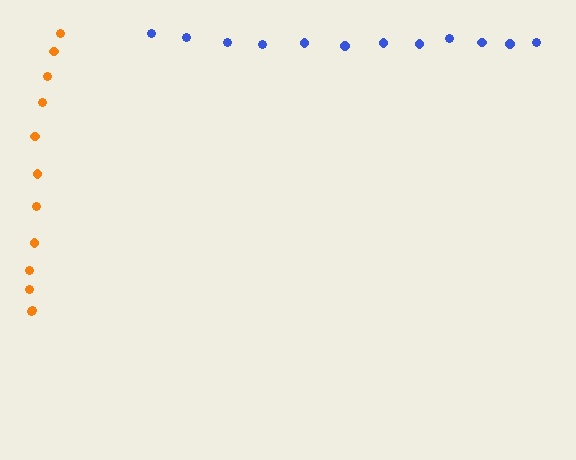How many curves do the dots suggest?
There are 2 distinct paths.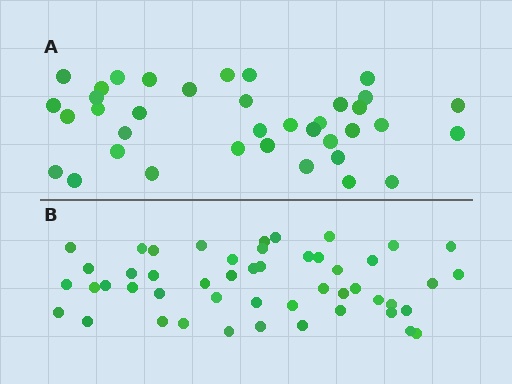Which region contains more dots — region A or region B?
Region B (the bottom region) has more dots.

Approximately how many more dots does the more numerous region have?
Region B has roughly 12 or so more dots than region A.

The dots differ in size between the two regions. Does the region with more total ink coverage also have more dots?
No. Region A has more total ink coverage because its dots are larger, but region B actually contains more individual dots. Total area can be misleading — the number of items is what matters here.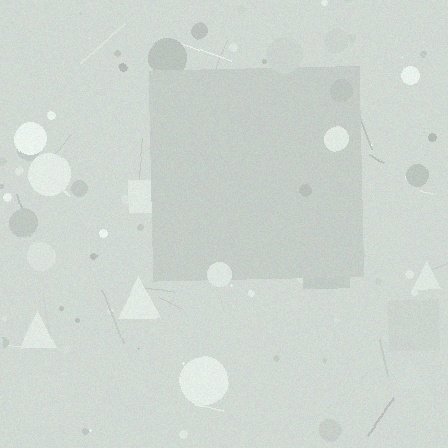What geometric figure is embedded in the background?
A square is embedded in the background.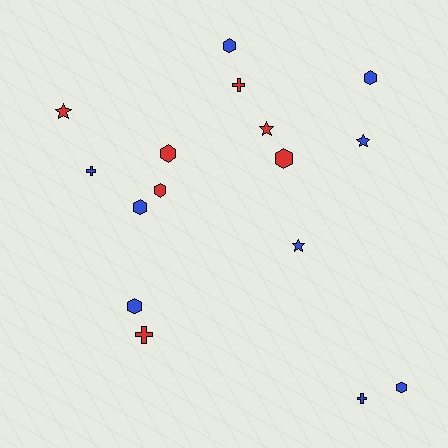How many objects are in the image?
There are 16 objects.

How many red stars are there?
There are 2 red stars.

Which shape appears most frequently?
Hexagon, with 8 objects.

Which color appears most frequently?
Blue, with 9 objects.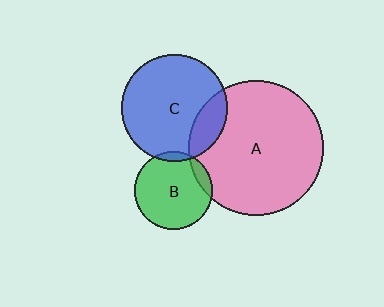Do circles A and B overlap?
Yes.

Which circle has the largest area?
Circle A (pink).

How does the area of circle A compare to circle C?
Approximately 1.6 times.